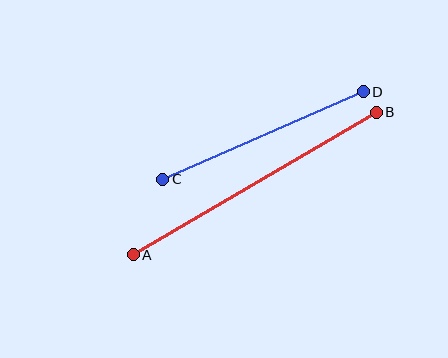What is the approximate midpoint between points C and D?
The midpoint is at approximately (263, 136) pixels.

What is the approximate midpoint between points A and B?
The midpoint is at approximately (255, 183) pixels.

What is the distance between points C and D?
The distance is approximately 219 pixels.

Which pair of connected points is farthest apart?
Points A and B are farthest apart.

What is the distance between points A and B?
The distance is approximately 282 pixels.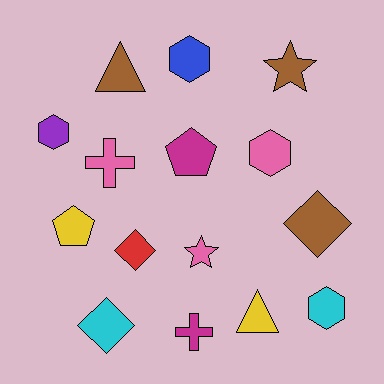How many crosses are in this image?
There are 2 crosses.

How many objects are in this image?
There are 15 objects.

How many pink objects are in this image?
There are 3 pink objects.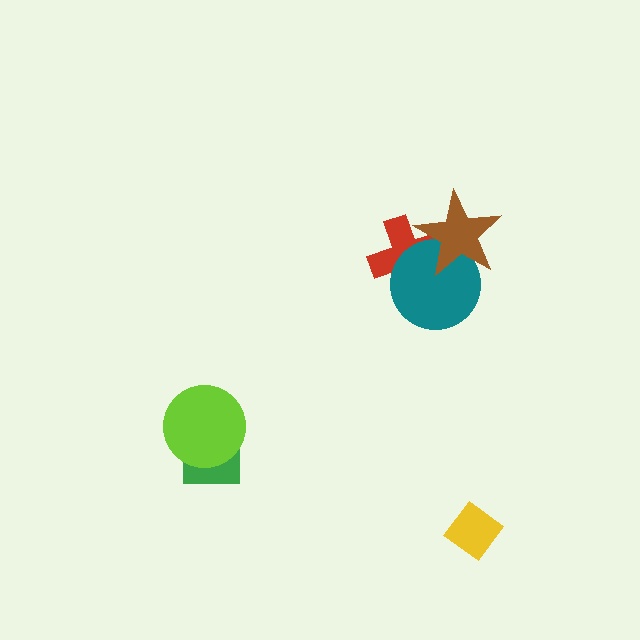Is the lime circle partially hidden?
No, no other shape covers it.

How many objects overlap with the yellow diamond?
0 objects overlap with the yellow diamond.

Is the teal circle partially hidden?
Yes, it is partially covered by another shape.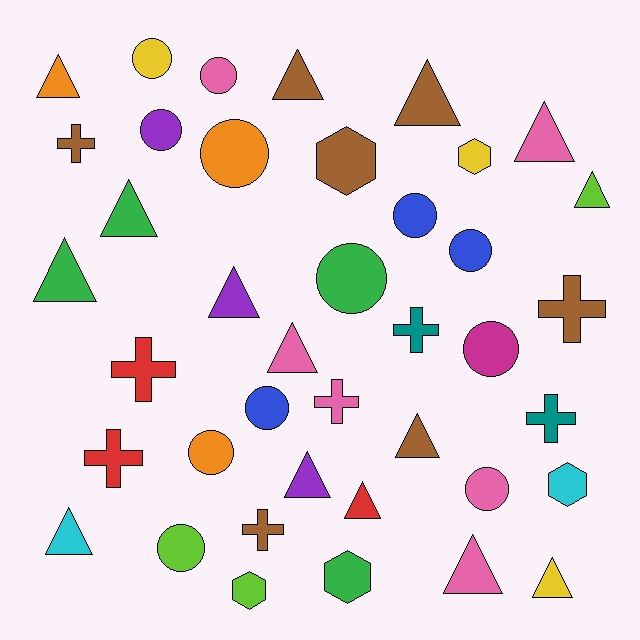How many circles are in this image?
There are 12 circles.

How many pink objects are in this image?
There are 6 pink objects.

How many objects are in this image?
There are 40 objects.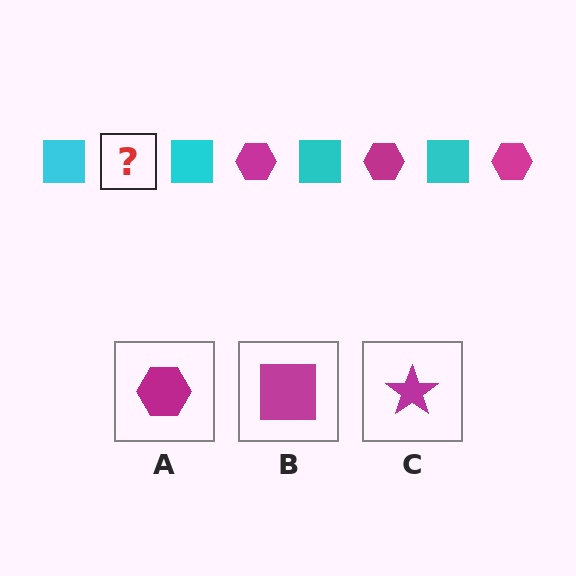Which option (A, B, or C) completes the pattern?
A.